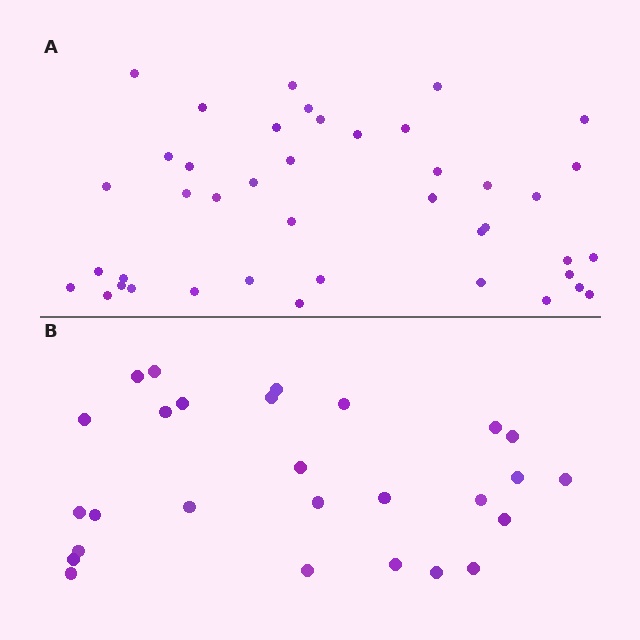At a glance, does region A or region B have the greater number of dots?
Region A (the top region) has more dots.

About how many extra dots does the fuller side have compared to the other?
Region A has approximately 15 more dots than region B.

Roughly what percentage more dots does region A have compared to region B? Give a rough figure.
About 55% more.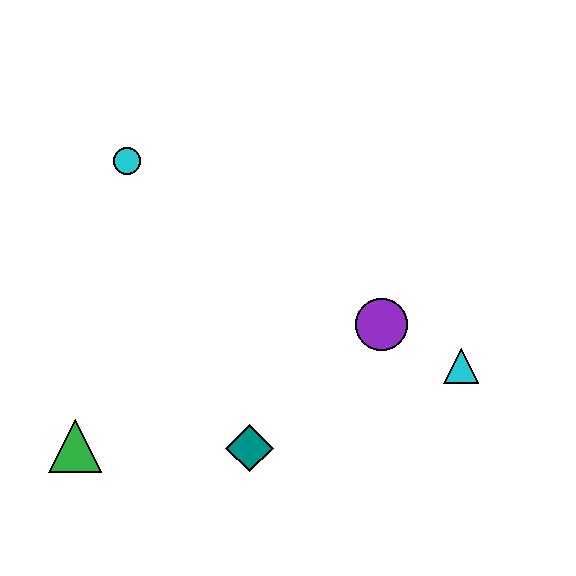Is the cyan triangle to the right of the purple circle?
Yes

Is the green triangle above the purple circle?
No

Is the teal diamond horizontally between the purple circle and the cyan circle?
Yes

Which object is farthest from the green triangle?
The cyan triangle is farthest from the green triangle.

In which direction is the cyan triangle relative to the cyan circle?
The cyan triangle is to the right of the cyan circle.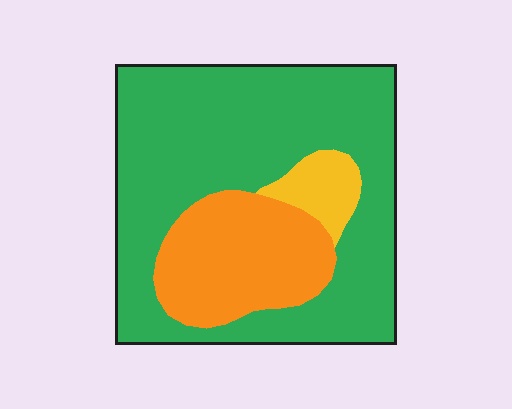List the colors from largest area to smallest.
From largest to smallest: green, orange, yellow.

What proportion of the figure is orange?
Orange covers around 25% of the figure.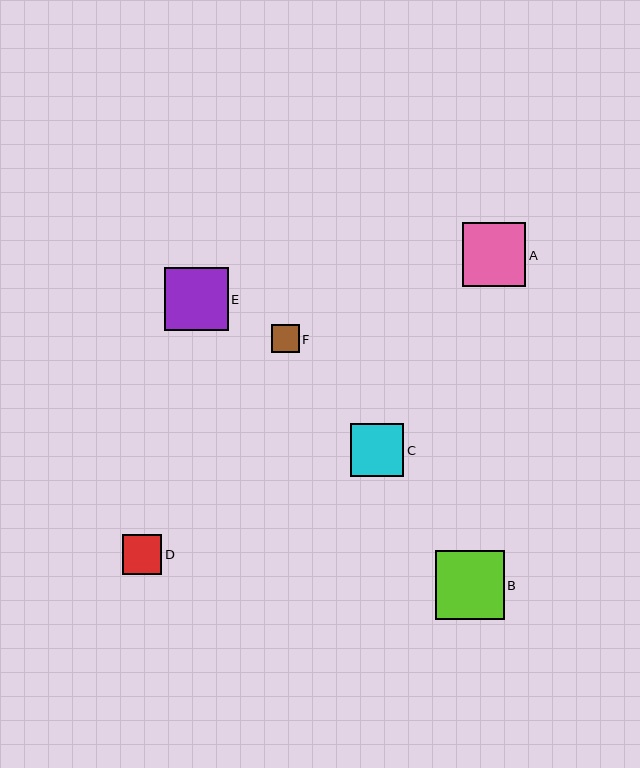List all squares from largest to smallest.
From largest to smallest: B, A, E, C, D, F.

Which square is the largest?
Square B is the largest with a size of approximately 69 pixels.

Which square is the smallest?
Square F is the smallest with a size of approximately 28 pixels.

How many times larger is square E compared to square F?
Square E is approximately 2.3 times the size of square F.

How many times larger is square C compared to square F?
Square C is approximately 1.9 times the size of square F.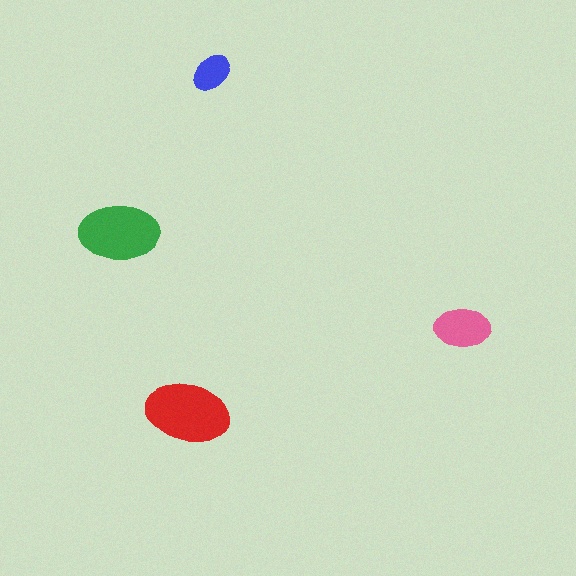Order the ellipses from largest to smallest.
the red one, the green one, the pink one, the blue one.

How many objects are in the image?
There are 4 objects in the image.